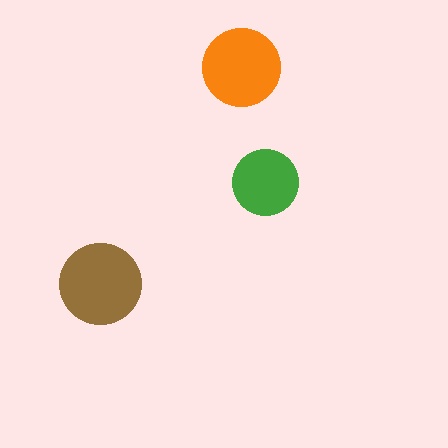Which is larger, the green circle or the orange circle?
The orange one.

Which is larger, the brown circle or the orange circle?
The brown one.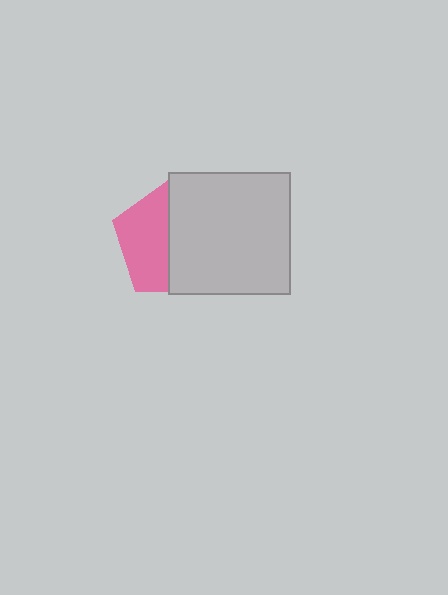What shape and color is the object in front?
The object in front is a light gray square.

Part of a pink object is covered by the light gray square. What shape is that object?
It is a pentagon.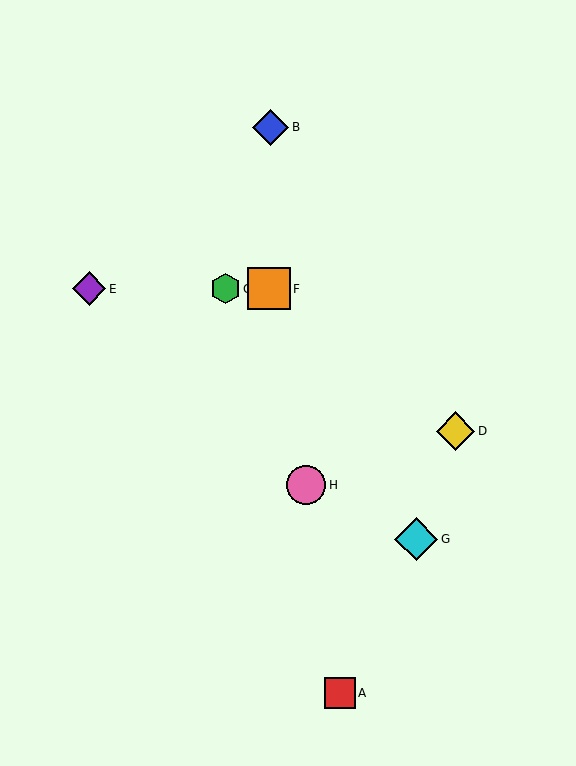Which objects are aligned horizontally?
Objects C, E, F are aligned horizontally.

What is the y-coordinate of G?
Object G is at y≈539.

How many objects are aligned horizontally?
3 objects (C, E, F) are aligned horizontally.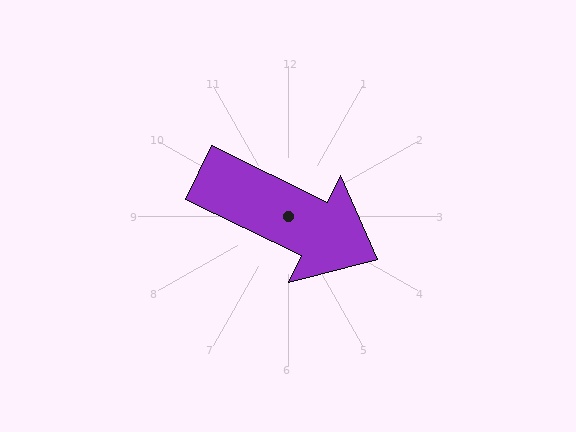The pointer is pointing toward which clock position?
Roughly 4 o'clock.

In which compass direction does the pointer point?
Southeast.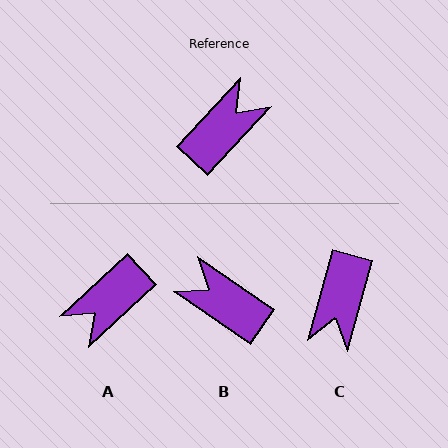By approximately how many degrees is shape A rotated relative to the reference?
Approximately 176 degrees counter-clockwise.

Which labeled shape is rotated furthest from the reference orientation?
A, about 176 degrees away.